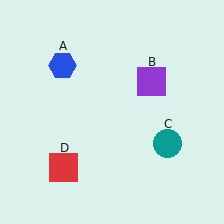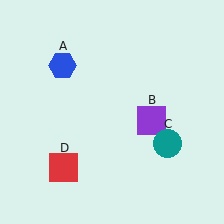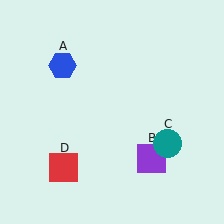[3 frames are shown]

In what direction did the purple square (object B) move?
The purple square (object B) moved down.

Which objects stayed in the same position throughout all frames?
Blue hexagon (object A) and teal circle (object C) and red square (object D) remained stationary.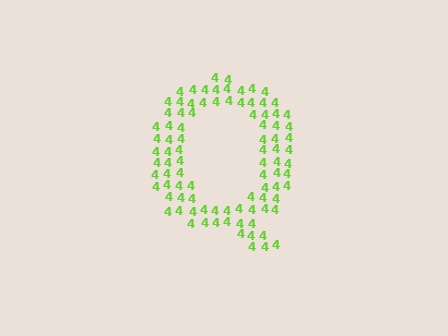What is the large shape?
The large shape is the letter Q.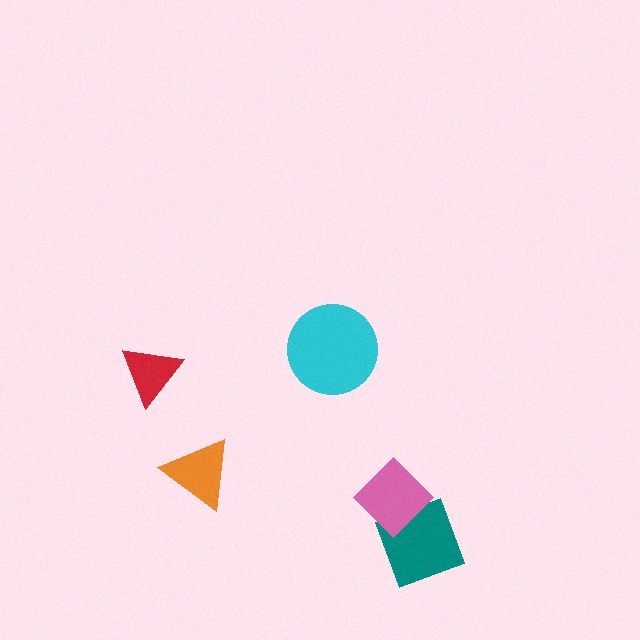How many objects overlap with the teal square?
1 object overlaps with the teal square.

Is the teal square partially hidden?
Yes, it is partially covered by another shape.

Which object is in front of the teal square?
The pink diamond is in front of the teal square.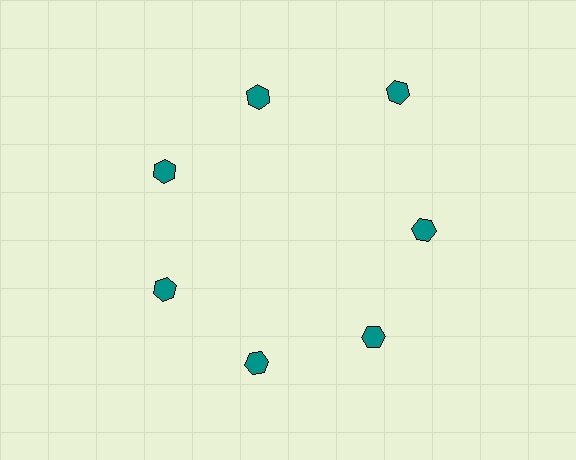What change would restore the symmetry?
The symmetry would be restored by moving it inward, back onto the ring so that all 7 hexagons sit at equal angles and equal distance from the center.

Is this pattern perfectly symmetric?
No. The 7 teal hexagons are arranged in a ring, but one element near the 1 o'clock position is pushed outward from the center, breaking the 7-fold rotational symmetry.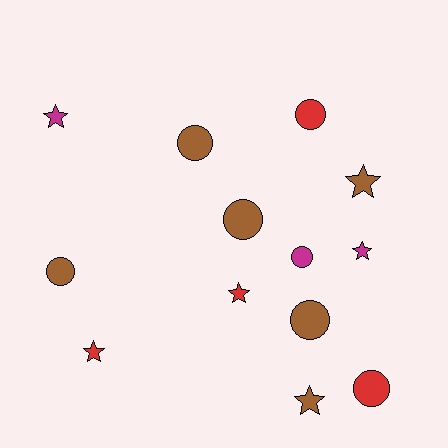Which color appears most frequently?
Brown, with 6 objects.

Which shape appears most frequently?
Circle, with 7 objects.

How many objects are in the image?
There are 13 objects.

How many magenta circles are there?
There is 1 magenta circle.